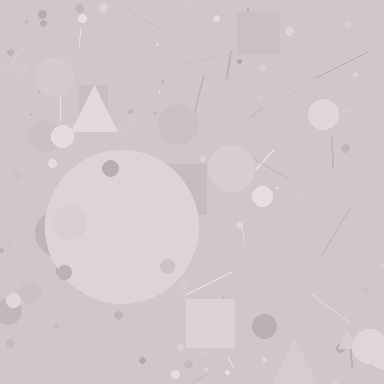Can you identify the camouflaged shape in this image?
The camouflaged shape is a circle.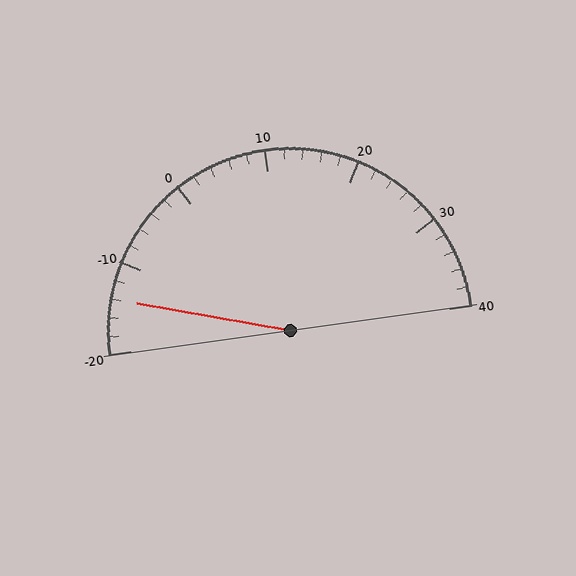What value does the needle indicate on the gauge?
The needle indicates approximately -14.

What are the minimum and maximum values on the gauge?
The gauge ranges from -20 to 40.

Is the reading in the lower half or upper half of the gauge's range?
The reading is in the lower half of the range (-20 to 40).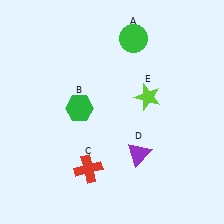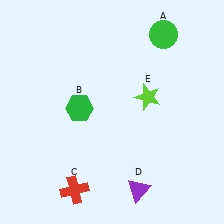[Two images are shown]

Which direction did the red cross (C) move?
The red cross (C) moved down.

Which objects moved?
The objects that moved are: the green circle (A), the red cross (C), the purple triangle (D).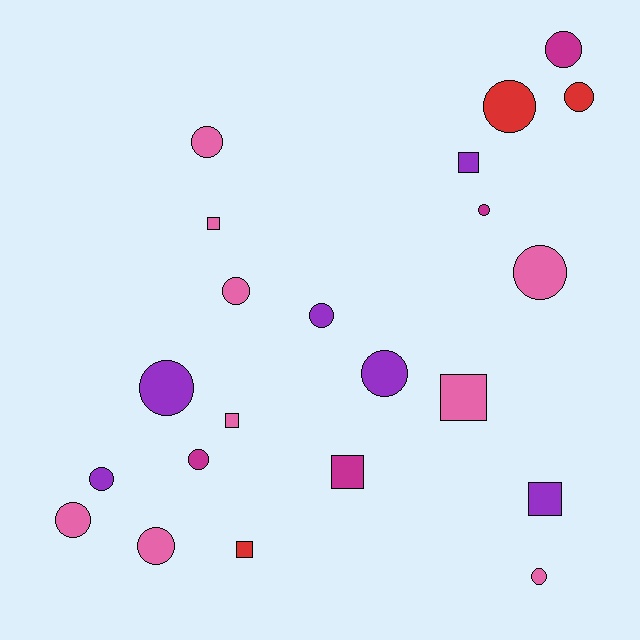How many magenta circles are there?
There are 3 magenta circles.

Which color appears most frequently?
Pink, with 9 objects.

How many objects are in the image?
There are 22 objects.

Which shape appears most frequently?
Circle, with 15 objects.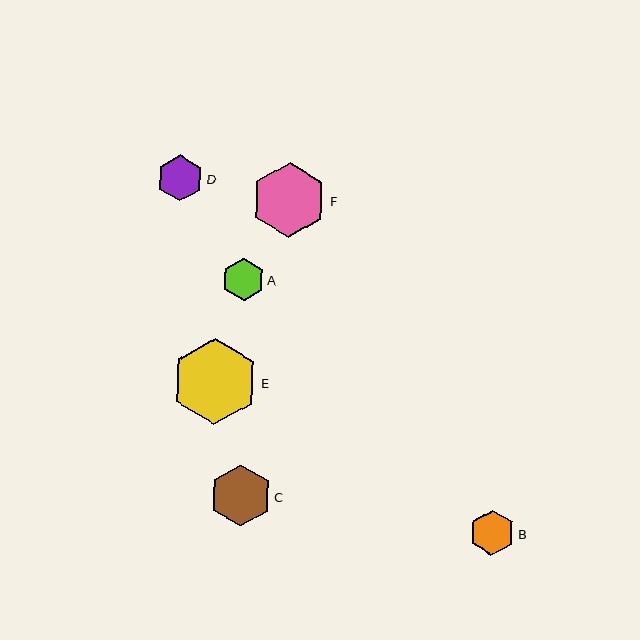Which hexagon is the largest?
Hexagon E is the largest with a size of approximately 86 pixels.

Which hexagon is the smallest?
Hexagon A is the smallest with a size of approximately 43 pixels.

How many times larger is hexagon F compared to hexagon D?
Hexagon F is approximately 1.6 times the size of hexagon D.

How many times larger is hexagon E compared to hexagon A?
Hexagon E is approximately 2.0 times the size of hexagon A.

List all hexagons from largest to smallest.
From largest to smallest: E, F, C, D, B, A.